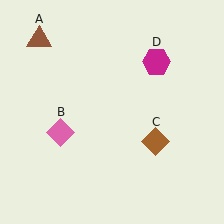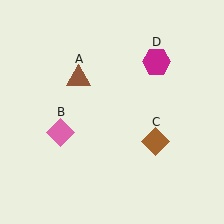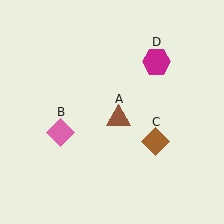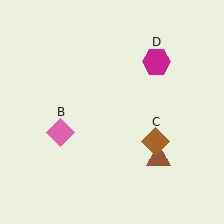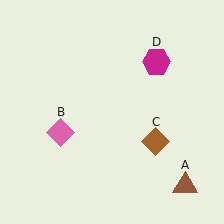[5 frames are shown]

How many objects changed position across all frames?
1 object changed position: brown triangle (object A).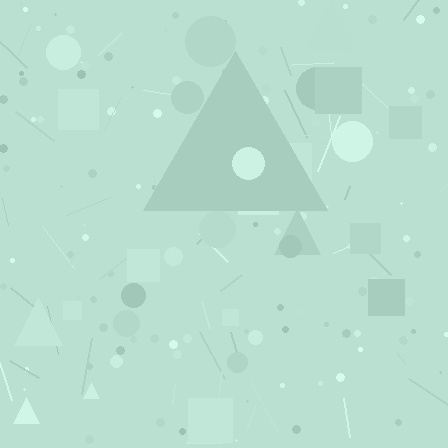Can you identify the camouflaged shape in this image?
The camouflaged shape is a triangle.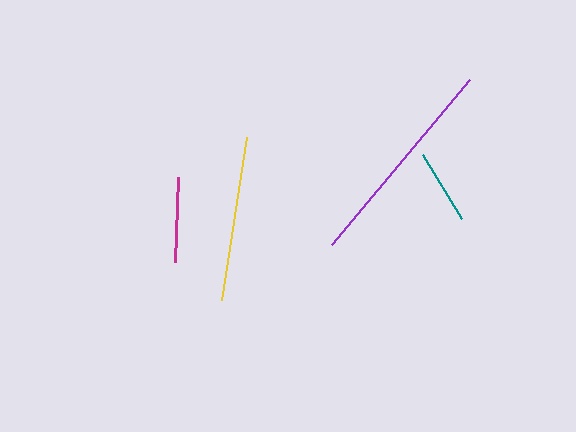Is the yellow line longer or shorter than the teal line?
The yellow line is longer than the teal line.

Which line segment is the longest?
The purple line is the longest at approximately 215 pixels.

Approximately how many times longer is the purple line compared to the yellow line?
The purple line is approximately 1.3 times the length of the yellow line.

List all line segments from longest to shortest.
From longest to shortest: purple, yellow, magenta, teal.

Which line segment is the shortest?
The teal line is the shortest at approximately 75 pixels.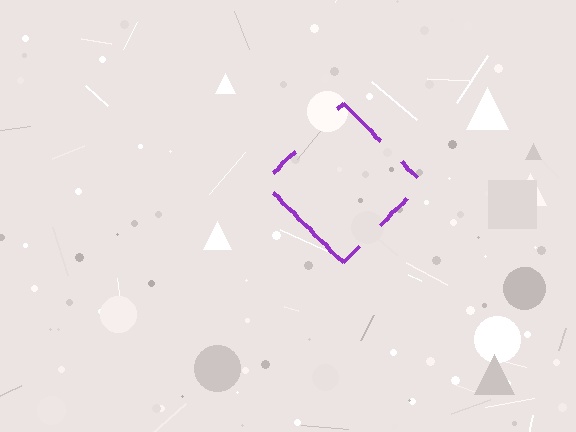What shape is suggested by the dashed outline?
The dashed outline suggests a diamond.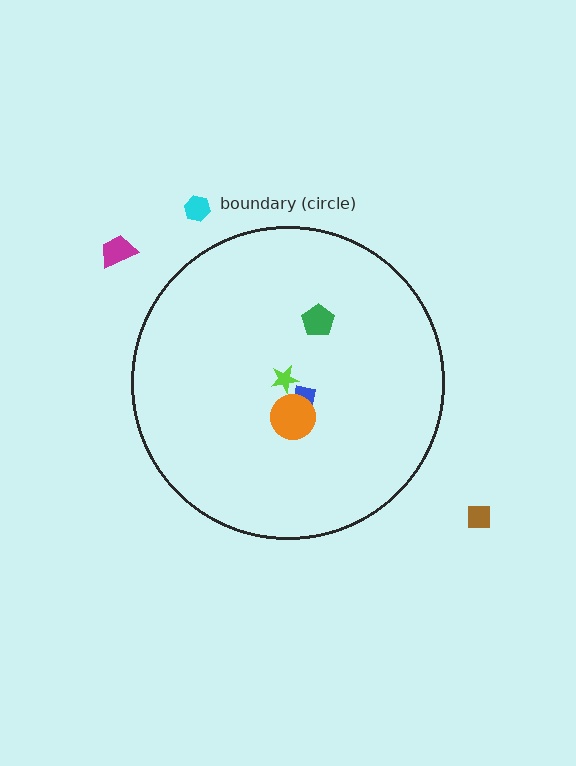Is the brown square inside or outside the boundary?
Outside.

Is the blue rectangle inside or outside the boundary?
Inside.